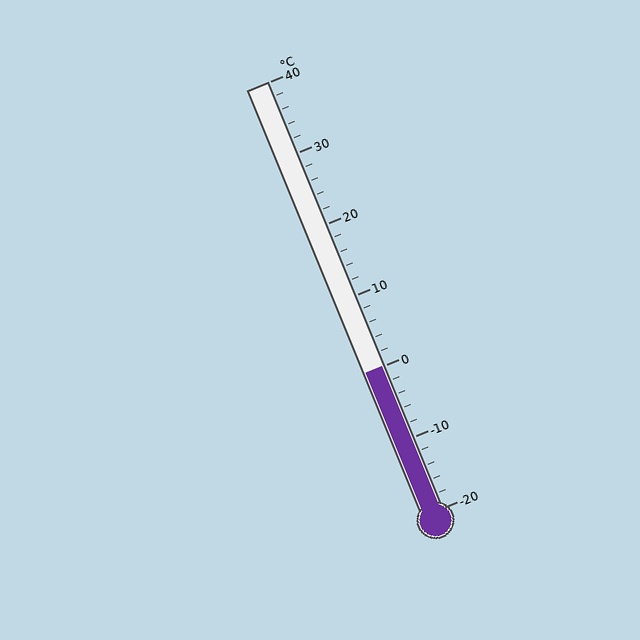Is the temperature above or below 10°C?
The temperature is below 10°C.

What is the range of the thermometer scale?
The thermometer scale ranges from -20°C to 40°C.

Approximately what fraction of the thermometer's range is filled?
The thermometer is filled to approximately 35% of its range.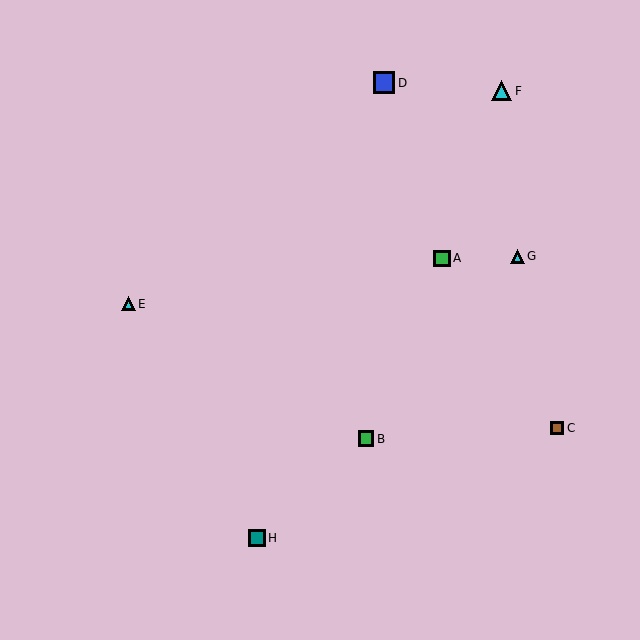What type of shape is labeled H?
Shape H is a teal square.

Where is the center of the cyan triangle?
The center of the cyan triangle is at (517, 256).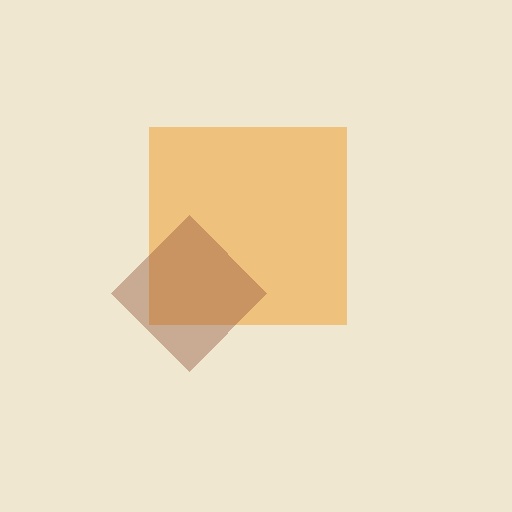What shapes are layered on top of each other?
The layered shapes are: an orange square, a brown diamond.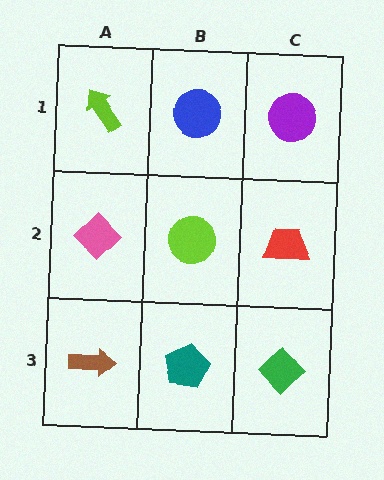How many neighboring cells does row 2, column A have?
3.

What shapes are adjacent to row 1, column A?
A pink diamond (row 2, column A), a blue circle (row 1, column B).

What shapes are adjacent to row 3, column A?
A pink diamond (row 2, column A), a teal pentagon (row 3, column B).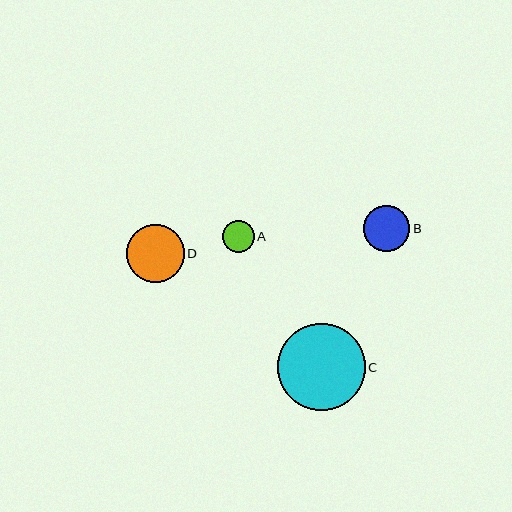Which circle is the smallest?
Circle A is the smallest with a size of approximately 32 pixels.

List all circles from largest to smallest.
From largest to smallest: C, D, B, A.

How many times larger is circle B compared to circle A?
Circle B is approximately 1.4 times the size of circle A.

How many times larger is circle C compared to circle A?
Circle C is approximately 2.7 times the size of circle A.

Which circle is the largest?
Circle C is the largest with a size of approximately 88 pixels.